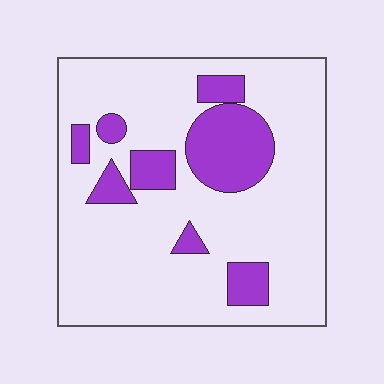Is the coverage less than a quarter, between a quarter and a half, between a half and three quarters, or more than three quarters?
Less than a quarter.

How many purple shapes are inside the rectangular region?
8.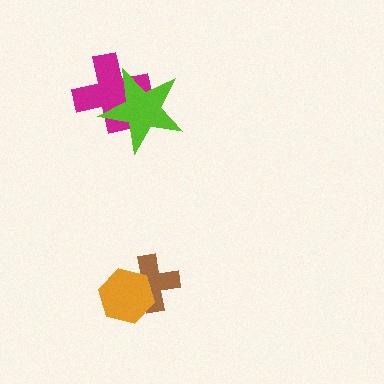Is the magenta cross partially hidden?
Yes, it is partially covered by another shape.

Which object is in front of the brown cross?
The orange hexagon is in front of the brown cross.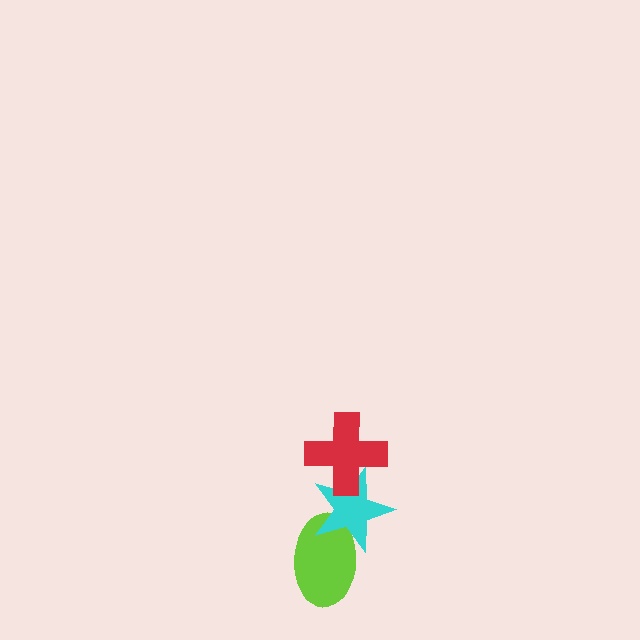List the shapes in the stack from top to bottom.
From top to bottom: the red cross, the cyan star, the lime ellipse.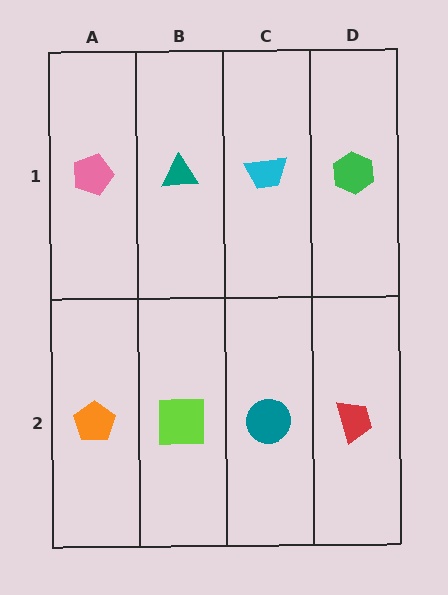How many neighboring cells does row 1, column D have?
2.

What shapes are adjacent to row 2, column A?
A pink pentagon (row 1, column A), a lime square (row 2, column B).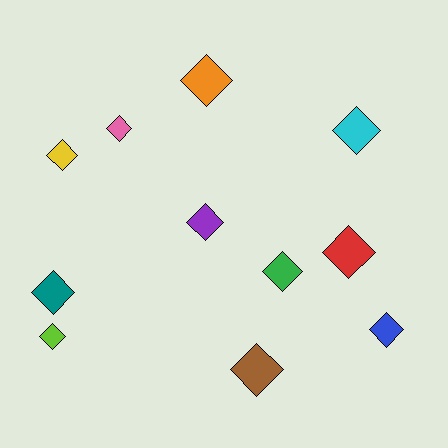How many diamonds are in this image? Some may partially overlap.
There are 11 diamonds.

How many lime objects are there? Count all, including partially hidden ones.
There is 1 lime object.